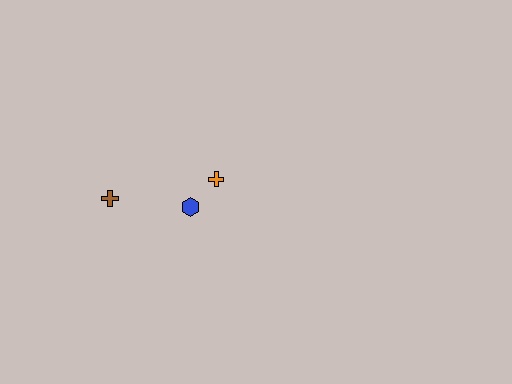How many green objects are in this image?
There are no green objects.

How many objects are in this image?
There are 3 objects.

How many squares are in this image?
There are no squares.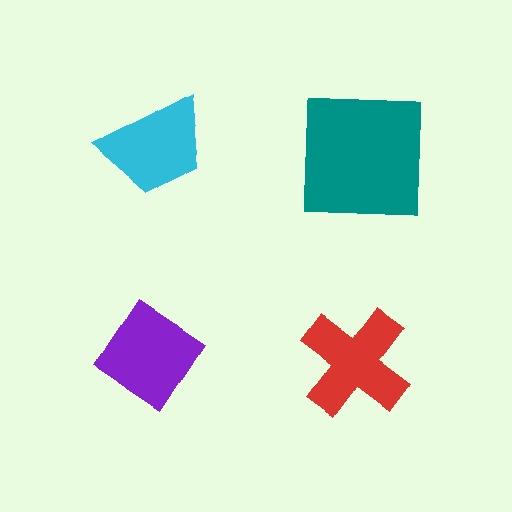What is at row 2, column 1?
A purple diamond.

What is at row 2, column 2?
A red cross.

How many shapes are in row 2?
2 shapes.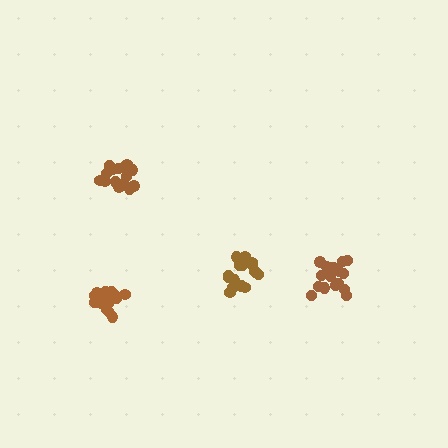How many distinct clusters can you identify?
There are 4 distinct clusters.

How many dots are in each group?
Group 1: 20 dots, Group 2: 18 dots, Group 3: 16 dots, Group 4: 20 dots (74 total).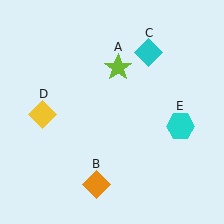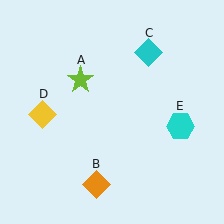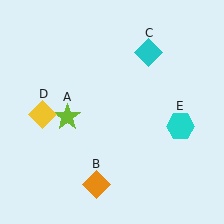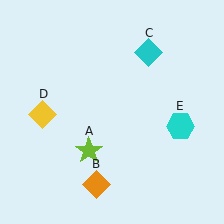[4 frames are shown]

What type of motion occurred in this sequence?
The lime star (object A) rotated counterclockwise around the center of the scene.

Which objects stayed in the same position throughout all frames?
Orange diamond (object B) and cyan diamond (object C) and yellow diamond (object D) and cyan hexagon (object E) remained stationary.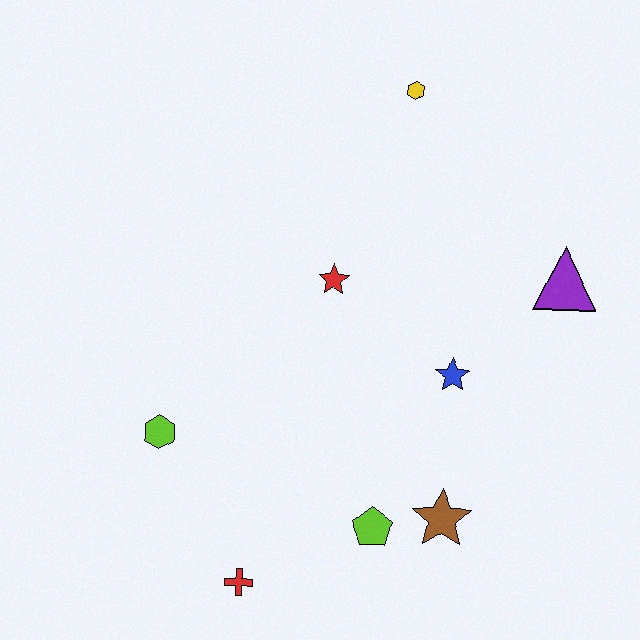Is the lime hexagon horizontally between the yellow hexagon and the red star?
No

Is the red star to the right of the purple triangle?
No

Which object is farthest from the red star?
The red cross is farthest from the red star.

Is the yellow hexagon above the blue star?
Yes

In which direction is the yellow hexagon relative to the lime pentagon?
The yellow hexagon is above the lime pentagon.